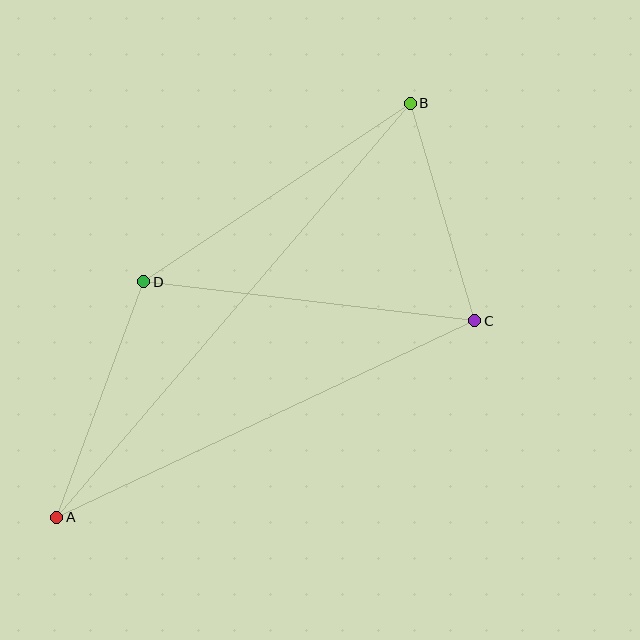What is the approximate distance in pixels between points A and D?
The distance between A and D is approximately 251 pixels.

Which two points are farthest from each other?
Points A and B are farthest from each other.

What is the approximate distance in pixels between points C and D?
The distance between C and D is approximately 334 pixels.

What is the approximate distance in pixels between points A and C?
The distance between A and C is approximately 462 pixels.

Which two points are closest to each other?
Points B and C are closest to each other.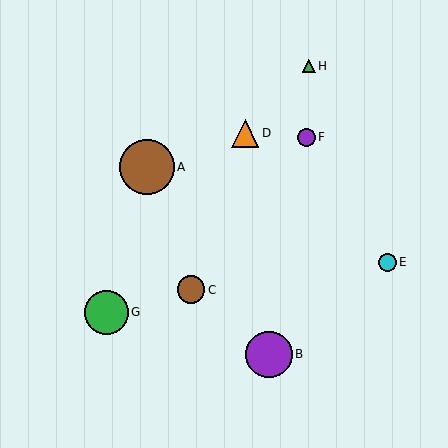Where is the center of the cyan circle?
The center of the cyan circle is at (387, 262).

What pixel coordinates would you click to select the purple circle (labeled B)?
Click at (269, 354) to select the purple circle B.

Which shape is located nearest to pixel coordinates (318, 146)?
The purple circle (labeled F) at (306, 137) is nearest to that location.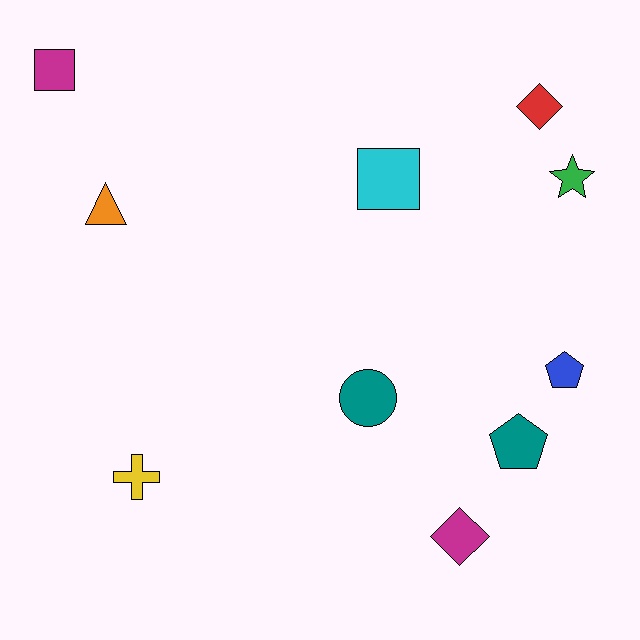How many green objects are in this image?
There is 1 green object.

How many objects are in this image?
There are 10 objects.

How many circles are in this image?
There is 1 circle.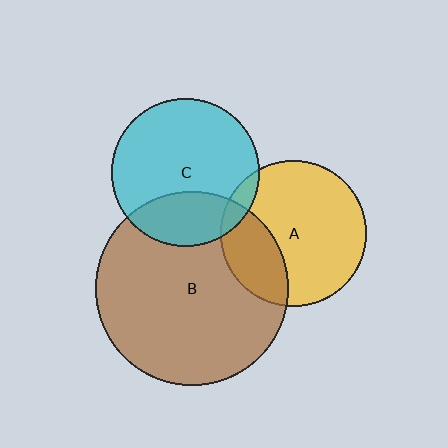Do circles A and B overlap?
Yes.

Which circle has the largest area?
Circle B (brown).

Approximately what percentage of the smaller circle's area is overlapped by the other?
Approximately 25%.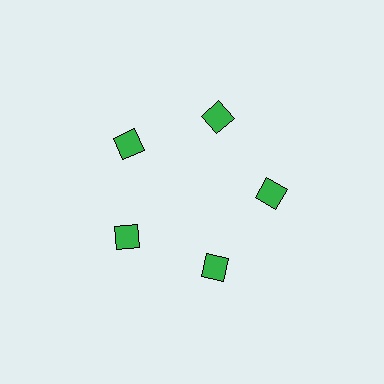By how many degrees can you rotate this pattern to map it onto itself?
The pattern maps onto itself every 72 degrees of rotation.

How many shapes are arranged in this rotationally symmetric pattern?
There are 5 shapes, arranged in 5 groups of 1.